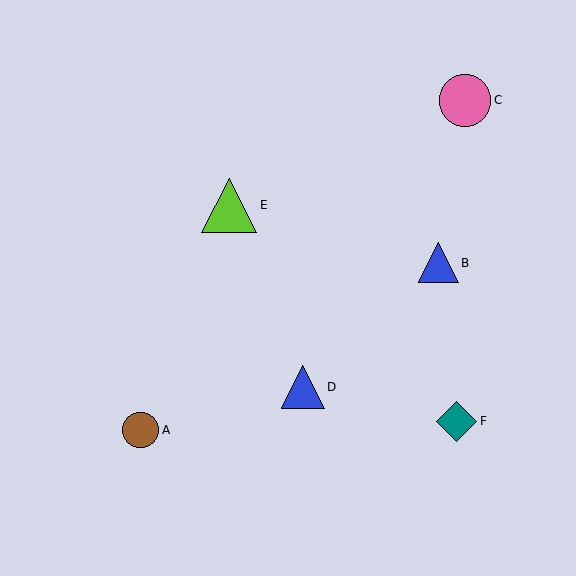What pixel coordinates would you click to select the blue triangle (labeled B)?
Click at (438, 263) to select the blue triangle B.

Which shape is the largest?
The lime triangle (labeled E) is the largest.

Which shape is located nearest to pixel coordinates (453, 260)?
The blue triangle (labeled B) at (438, 263) is nearest to that location.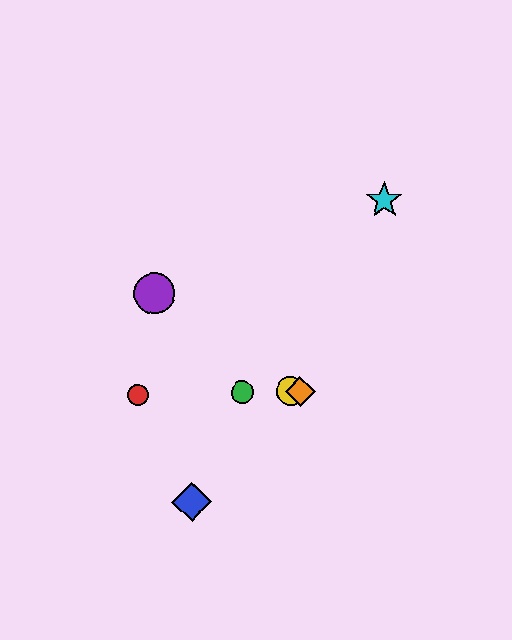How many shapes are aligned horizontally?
4 shapes (the red circle, the green circle, the yellow circle, the orange diamond) are aligned horizontally.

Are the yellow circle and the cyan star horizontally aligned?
No, the yellow circle is at y≈391 and the cyan star is at y≈200.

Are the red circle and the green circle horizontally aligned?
Yes, both are at y≈395.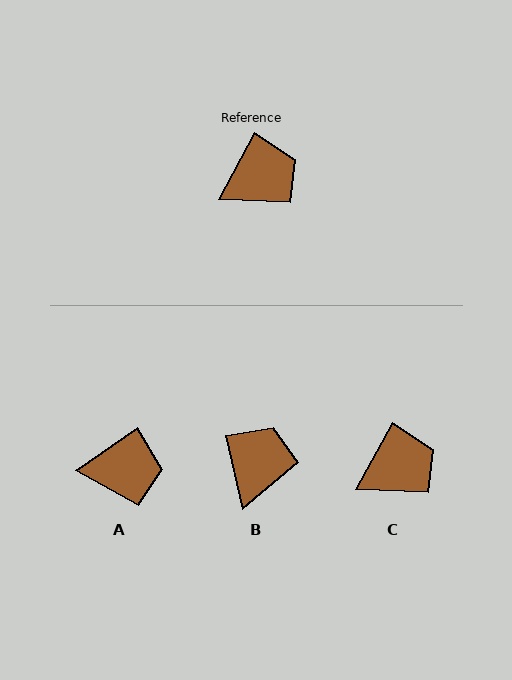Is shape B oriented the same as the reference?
No, it is off by about 42 degrees.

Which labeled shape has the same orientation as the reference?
C.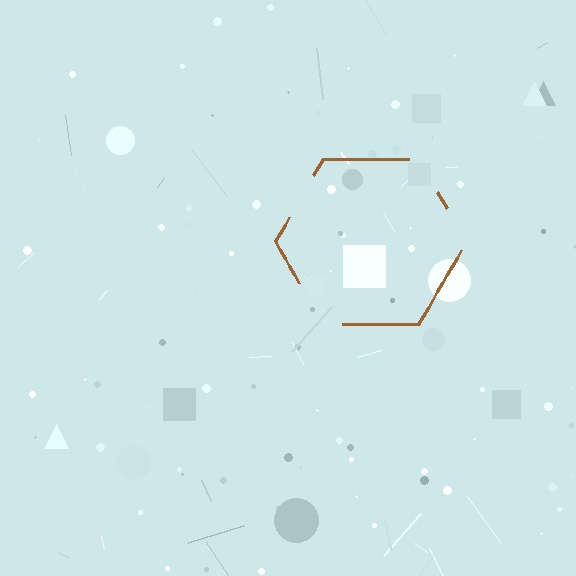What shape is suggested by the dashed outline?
The dashed outline suggests a hexagon.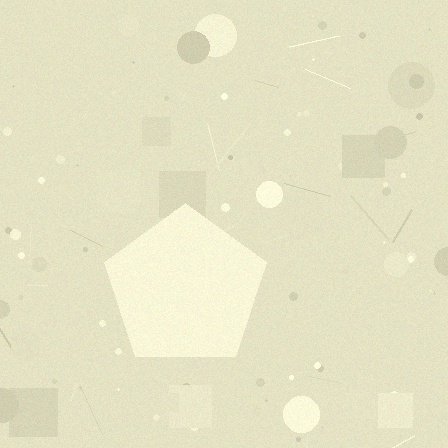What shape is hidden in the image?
A pentagon is hidden in the image.